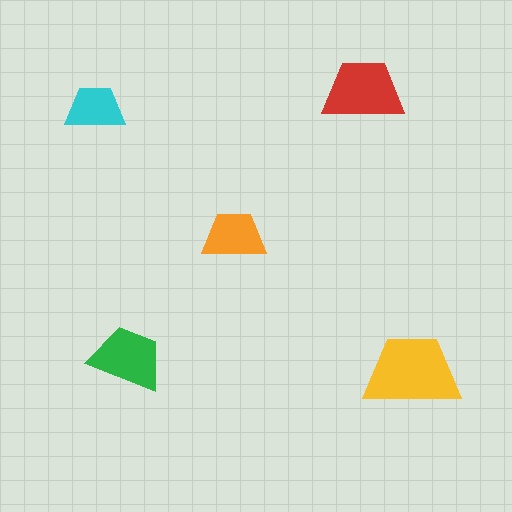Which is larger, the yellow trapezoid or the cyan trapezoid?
The yellow one.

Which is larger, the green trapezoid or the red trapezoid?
The red one.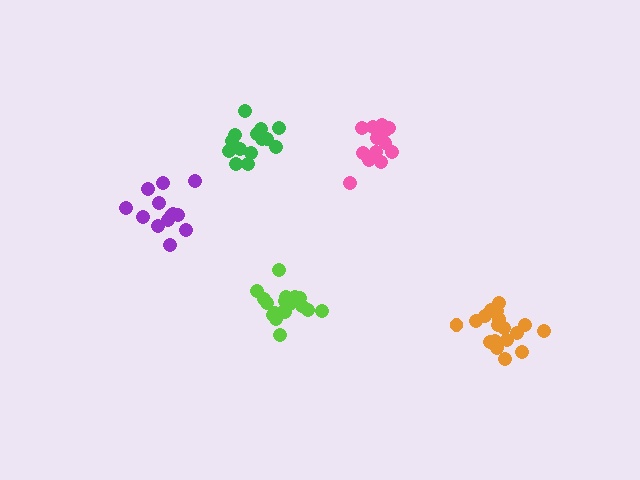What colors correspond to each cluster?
The clusters are colored: orange, purple, green, pink, lime.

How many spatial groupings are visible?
There are 5 spatial groupings.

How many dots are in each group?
Group 1: 19 dots, Group 2: 13 dots, Group 3: 15 dots, Group 4: 13 dots, Group 5: 19 dots (79 total).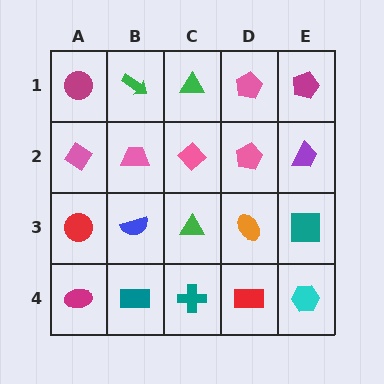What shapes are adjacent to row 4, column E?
A teal square (row 3, column E), a red rectangle (row 4, column D).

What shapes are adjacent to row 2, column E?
A magenta pentagon (row 1, column E), a teal square (row 3, column E), a pink pentagon (row 2, column D).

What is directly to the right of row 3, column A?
A blue semicircle.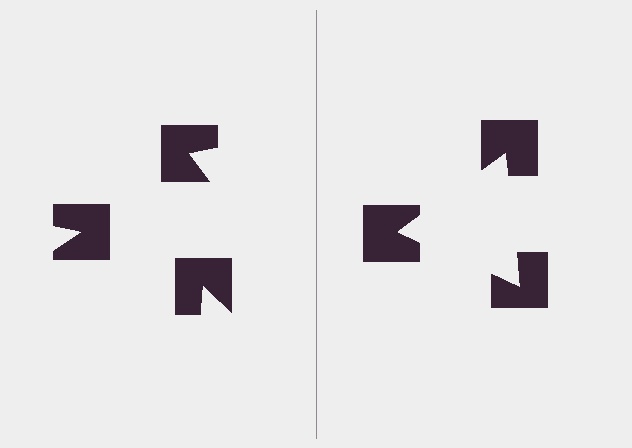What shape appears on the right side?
An illusory triangle.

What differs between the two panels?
The notched squares are positioned identically on both sides; only the wedge orientations differ. On the right they align to a triangle; on the left they are misaligned.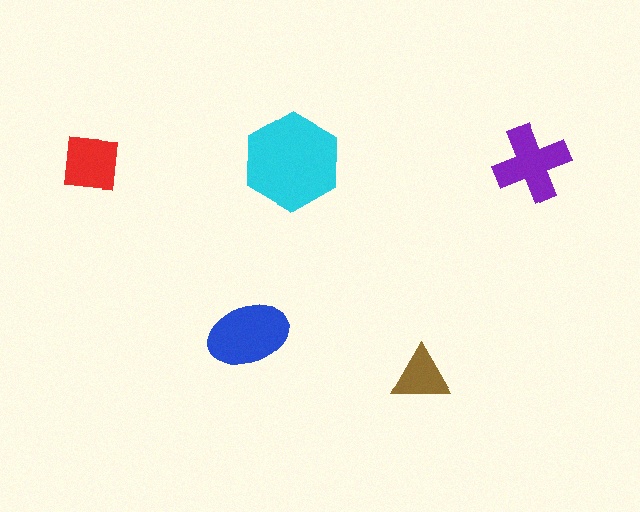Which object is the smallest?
The brown triangle.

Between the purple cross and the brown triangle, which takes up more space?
The purple cross.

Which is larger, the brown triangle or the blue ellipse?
The blue ellipse.